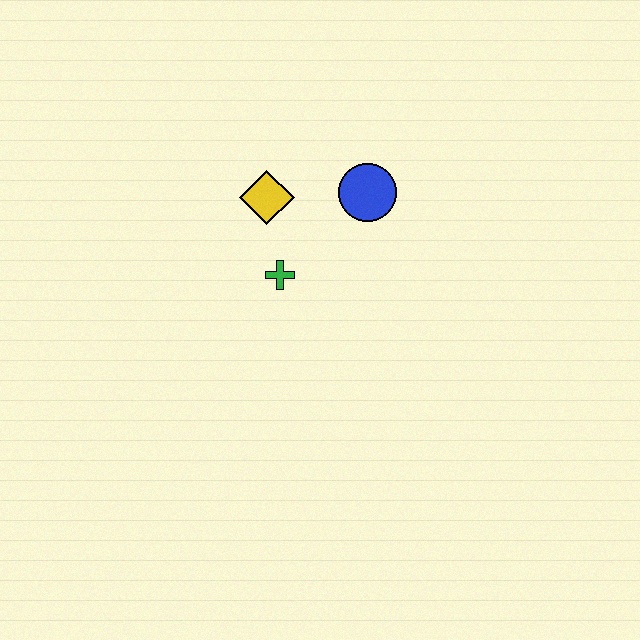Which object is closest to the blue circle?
The yellow diamond is closest to the blue circle.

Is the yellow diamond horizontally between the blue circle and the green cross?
No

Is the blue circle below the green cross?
No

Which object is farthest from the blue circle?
The green cross is farthest from the blue circle.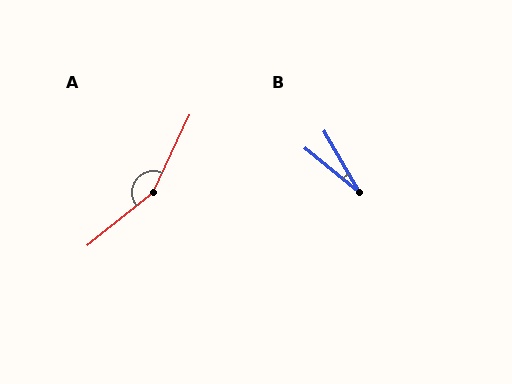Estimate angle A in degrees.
Approximately 154 degrees.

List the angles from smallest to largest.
B (21°), A (154°).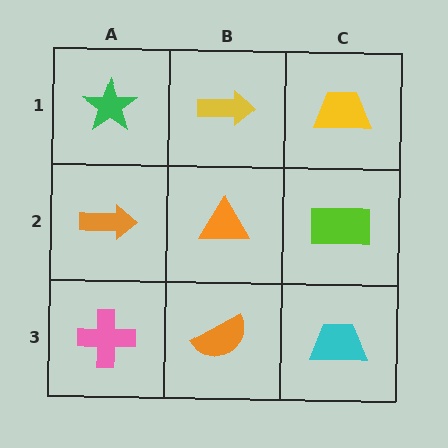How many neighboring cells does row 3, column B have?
3.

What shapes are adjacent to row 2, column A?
A green star (row 1, column A), a pink cross (row 3, column A), an orange triangle (row 2, column B).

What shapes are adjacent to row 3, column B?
An orange triangle (row 2, column B), a pink cross (row 3, column A), a cyan trapezoid (row 3, column C).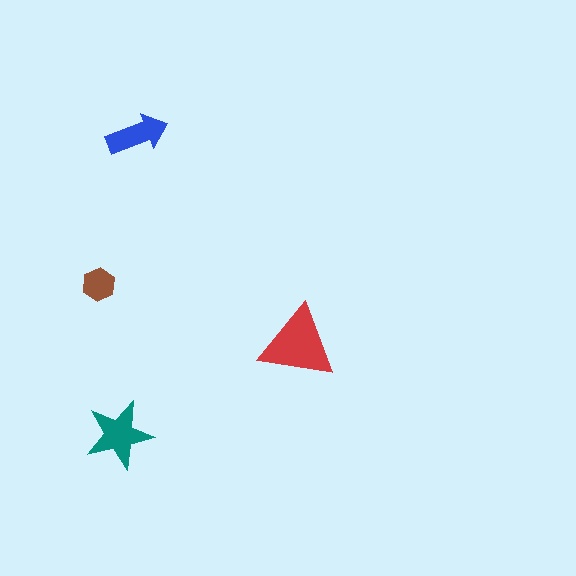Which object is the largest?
The red triangle.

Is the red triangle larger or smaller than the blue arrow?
Larger.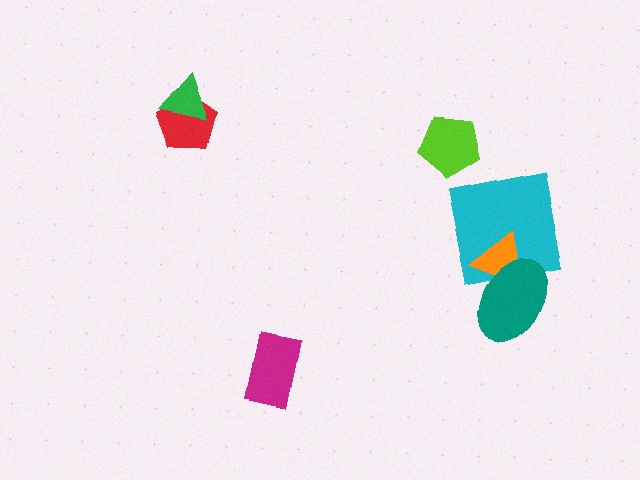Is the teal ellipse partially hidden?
No, no other shape covers it.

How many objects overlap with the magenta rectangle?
0 objects overlap with the magenta rectangle.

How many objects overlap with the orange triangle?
2 objects overlap with the orange triangle.